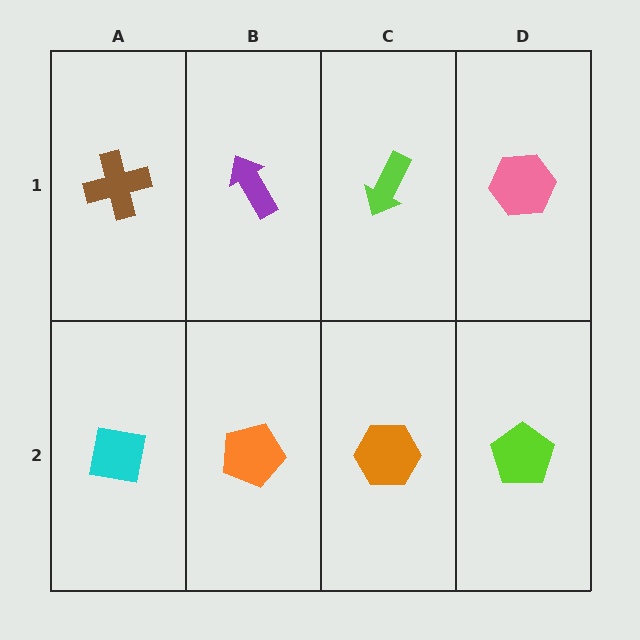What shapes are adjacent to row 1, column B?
An orange pentagon (row 2, column B), a brown cross (row 1, column A), a lime arrow (row 1, column C).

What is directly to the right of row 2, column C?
A lime pentagon.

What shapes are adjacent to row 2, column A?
A brown cross (row 1, column A), an orange pentagon (row 2, column B).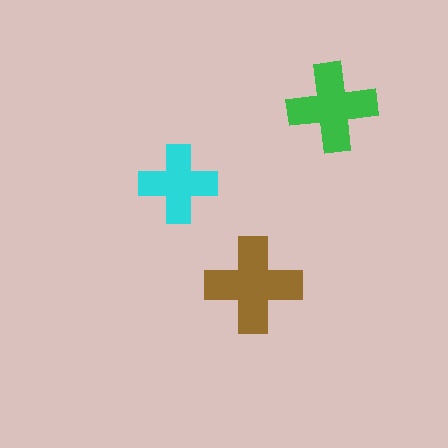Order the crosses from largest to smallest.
the brown one, the green one, the cyan one.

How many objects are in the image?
There are 3 objects in the image.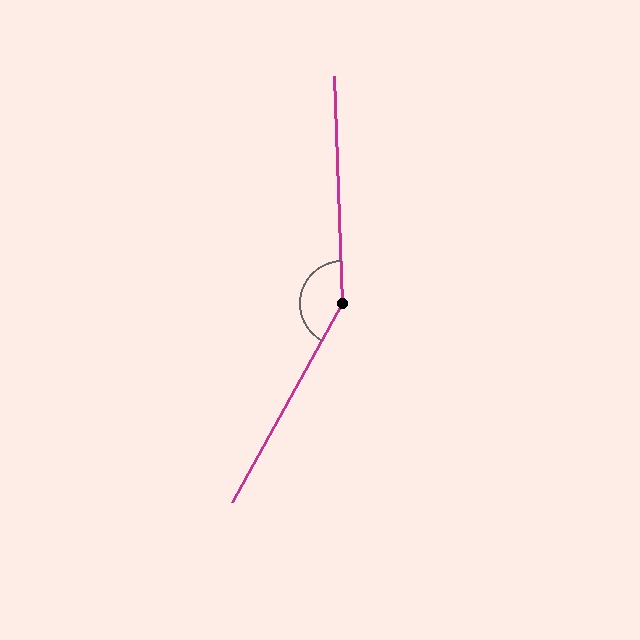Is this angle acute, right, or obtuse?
It is obtuse.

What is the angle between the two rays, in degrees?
Approximately 149 degrees.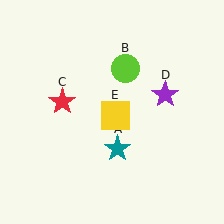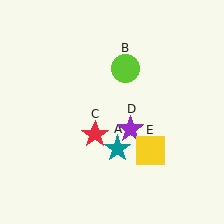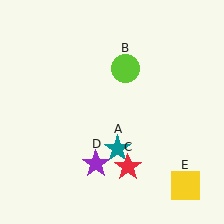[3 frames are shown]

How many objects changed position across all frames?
3 objects changed position: red star (object C), purple star (object D), yellow square (object E).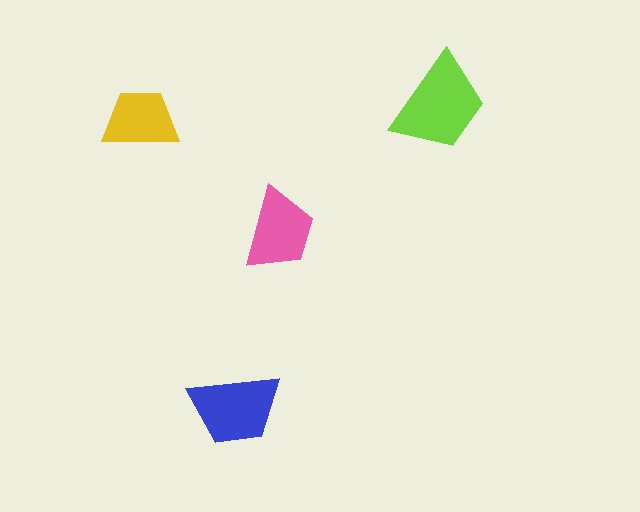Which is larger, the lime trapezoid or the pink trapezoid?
The lime one.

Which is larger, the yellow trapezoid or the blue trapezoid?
The blue one.